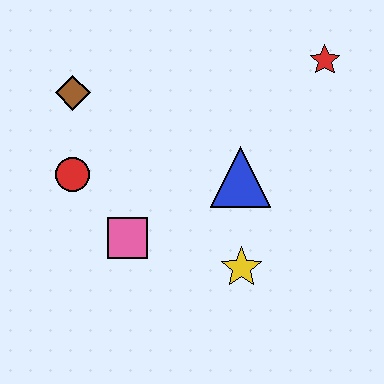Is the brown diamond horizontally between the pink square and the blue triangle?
No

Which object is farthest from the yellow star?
The brown diamond is farthest from the yellow star.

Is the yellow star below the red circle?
Yes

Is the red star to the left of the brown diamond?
No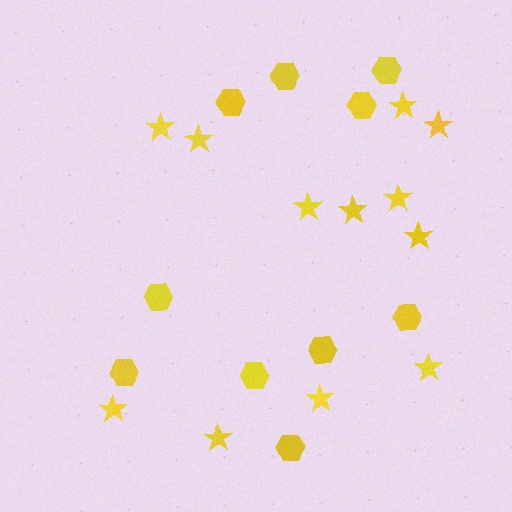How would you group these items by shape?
There are 2 groups: one group of stars (12) and one group of hexagons (10).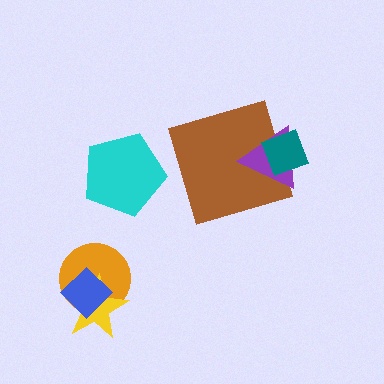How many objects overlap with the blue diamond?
2 objects overlap with the blue diamond.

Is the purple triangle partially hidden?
Yes, it is partially covered by another shape.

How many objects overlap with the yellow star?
2 objects overlap with the yellow star.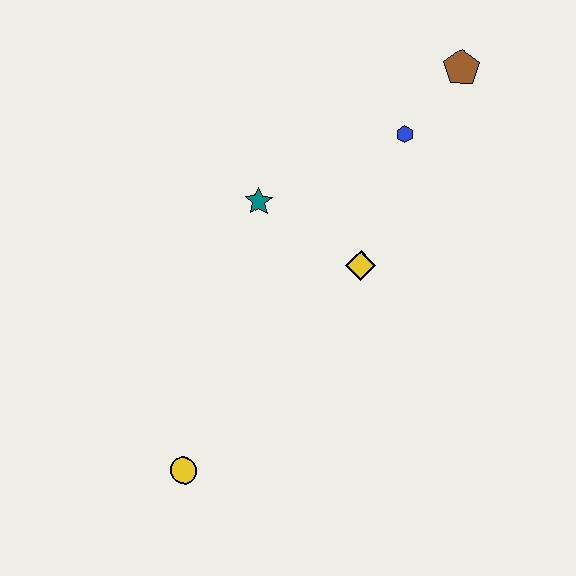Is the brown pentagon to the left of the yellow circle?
No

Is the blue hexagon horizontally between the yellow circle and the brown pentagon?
Yes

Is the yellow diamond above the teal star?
No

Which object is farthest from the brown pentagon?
The yellow circle is farthest from the brown pentagon.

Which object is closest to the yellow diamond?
The teal star is closest to the yellow diamond.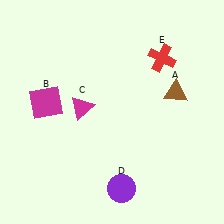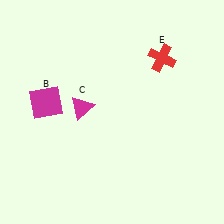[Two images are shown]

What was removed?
The purple circle (D), the brown triangle (A) were removed in Image 2.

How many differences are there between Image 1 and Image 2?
There are 2 differences between the two images.